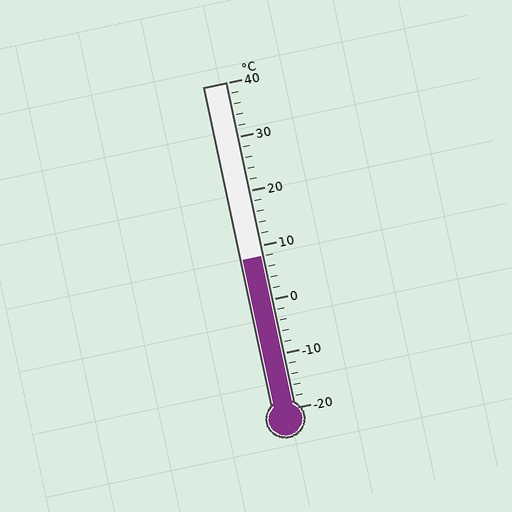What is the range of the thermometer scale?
The thermometer scale ranges from -20°C to 40°C.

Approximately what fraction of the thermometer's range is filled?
The thermometer is filled to approximately 45% of its range.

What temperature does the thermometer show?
The thermometer shows approximately 8°C.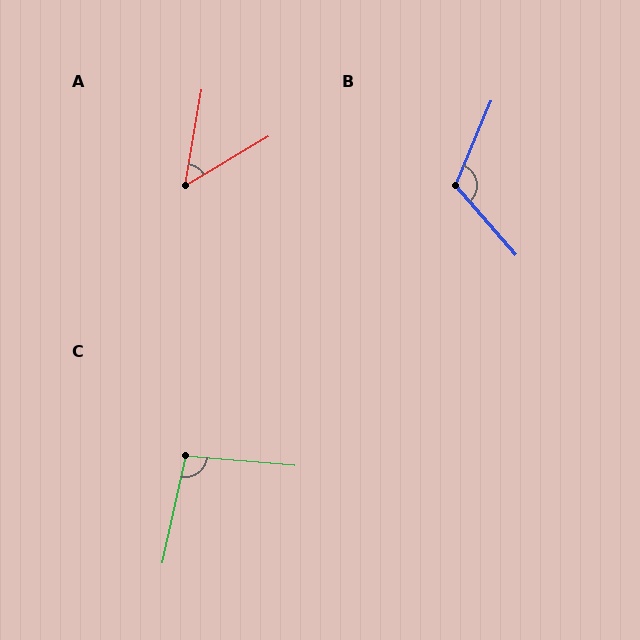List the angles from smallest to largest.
A (50°), C (97°), B (116°).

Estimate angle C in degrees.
Approximately 97 degrees.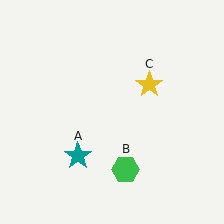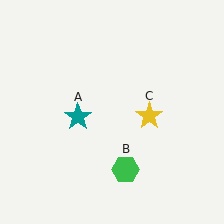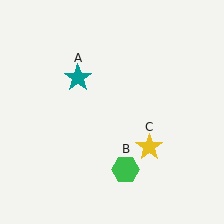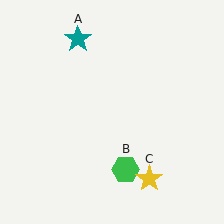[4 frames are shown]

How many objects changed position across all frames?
2 objects changed position: teal star (object A), yellow star (object C).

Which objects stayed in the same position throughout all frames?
Green hexagon (object B) remained stationary.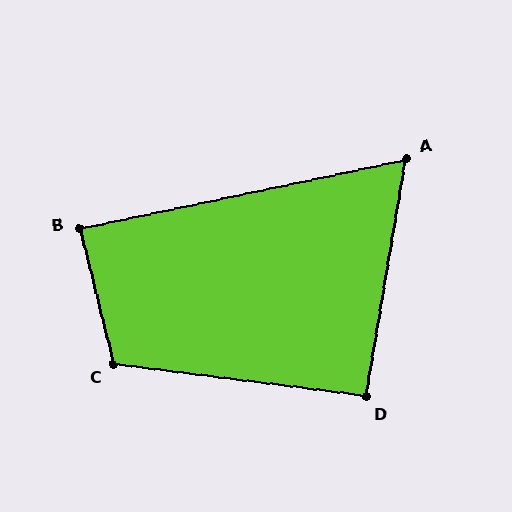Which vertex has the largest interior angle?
C, at approximately 112 degrees.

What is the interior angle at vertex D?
Approximately 92 degrees (approximately right).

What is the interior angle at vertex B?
Approximately 88 degrees (approximately right).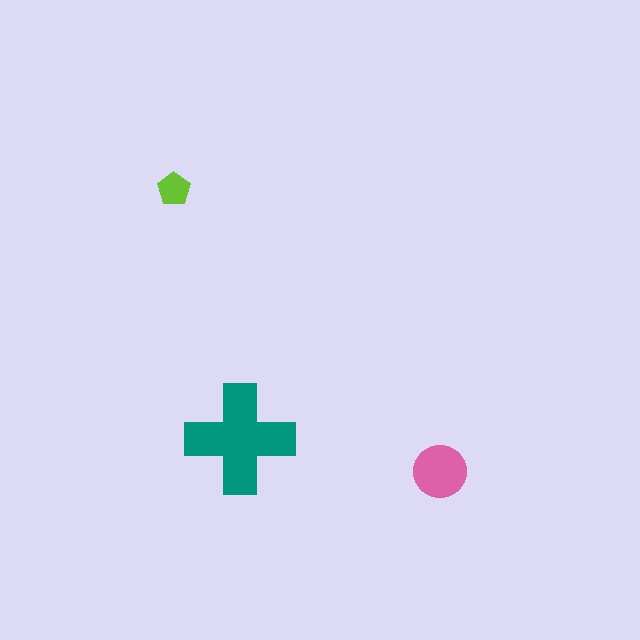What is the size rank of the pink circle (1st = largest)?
2nd.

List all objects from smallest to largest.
The lime pentagon, the pink circle, the teal cross.